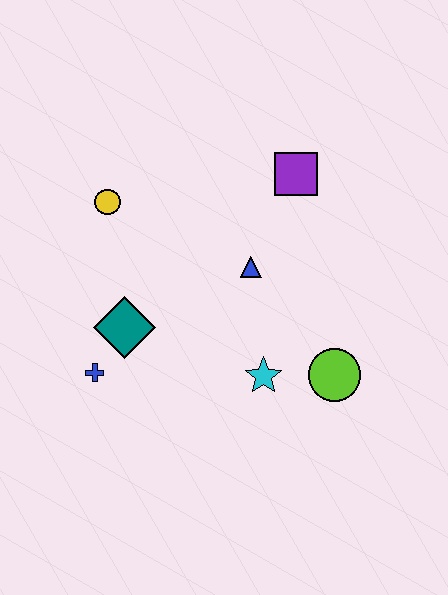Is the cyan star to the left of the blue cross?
No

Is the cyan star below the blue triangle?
Yes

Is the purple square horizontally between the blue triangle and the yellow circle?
No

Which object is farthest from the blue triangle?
The blue cross is farthest from the blue triangle.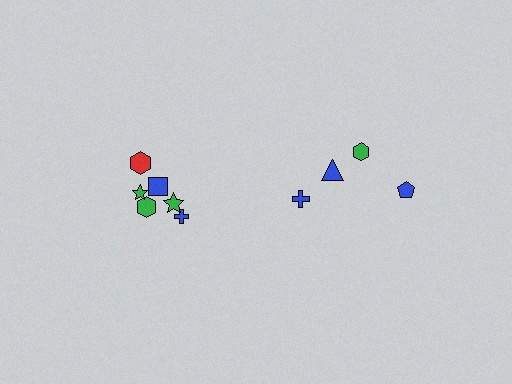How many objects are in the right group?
There are 4 objects.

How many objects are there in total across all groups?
There are 10 objects.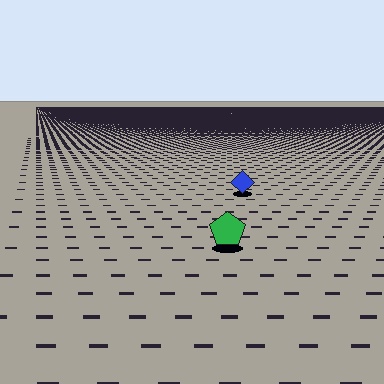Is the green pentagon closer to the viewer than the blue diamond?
Yes. The green pentagon is closer — you can tell from the texture gradient: the ground texture is coarser near it.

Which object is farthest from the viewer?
The blue diamond is farthest from the viewer. It appears smaller and the ground texture around it is denser.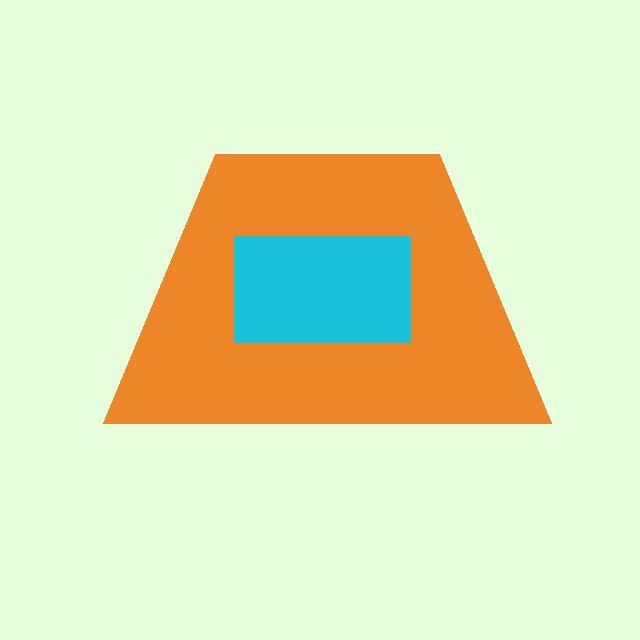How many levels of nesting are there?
2.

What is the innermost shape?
The cyan rectangle.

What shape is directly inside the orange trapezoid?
The cyan rectangle.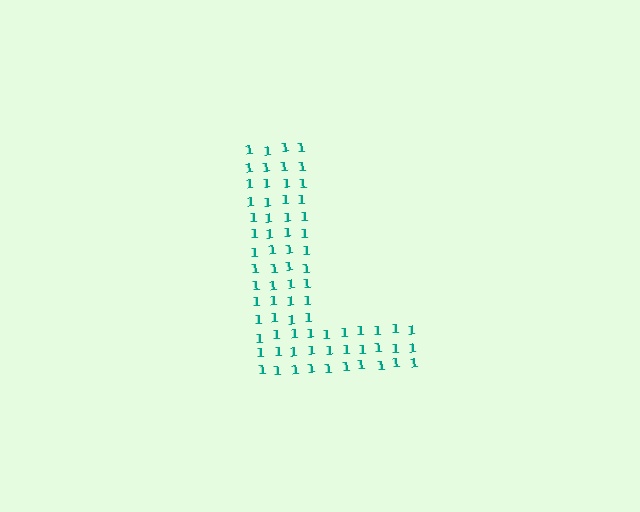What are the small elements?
The small elements are digit 1's.